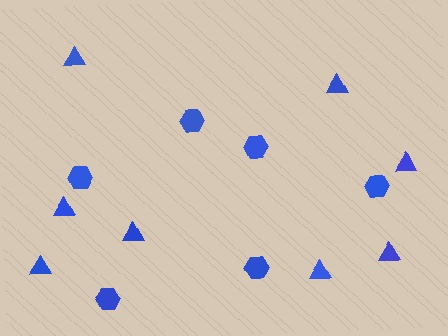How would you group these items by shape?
There are 2 groups: one group of triangles (8) and one group of hexagons (6).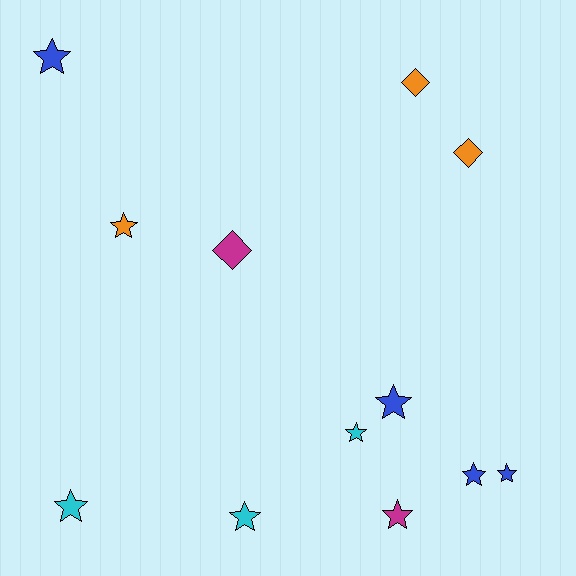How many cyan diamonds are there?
There are no cyan diamonds.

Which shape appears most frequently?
Star, with 9 objects.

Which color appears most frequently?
Blue, with 4 objects.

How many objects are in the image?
There are 12 objects.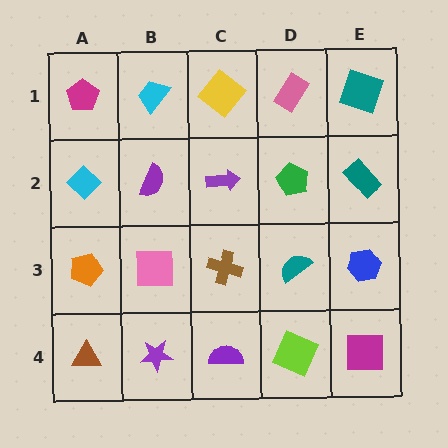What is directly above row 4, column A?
An orange pentagon.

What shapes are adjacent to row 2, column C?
A yellow diamond (row 1, column C), a brown cross (row 3, column C), a purple semicircle (row 2, column B), a green pentagon (row 2, column D).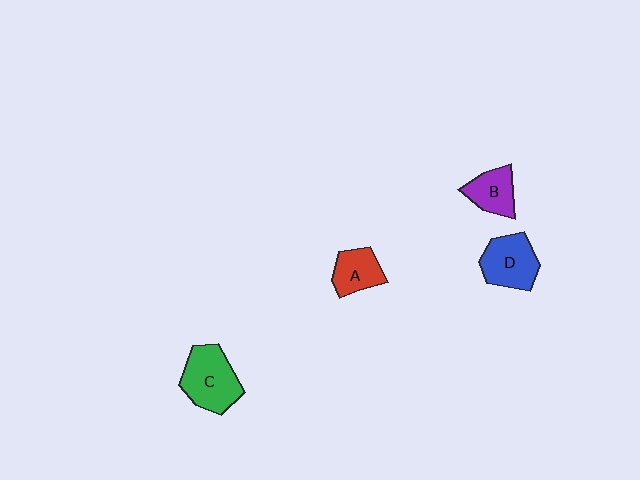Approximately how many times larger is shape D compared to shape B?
Approximately 1.4 times.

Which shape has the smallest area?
Shape B (purple).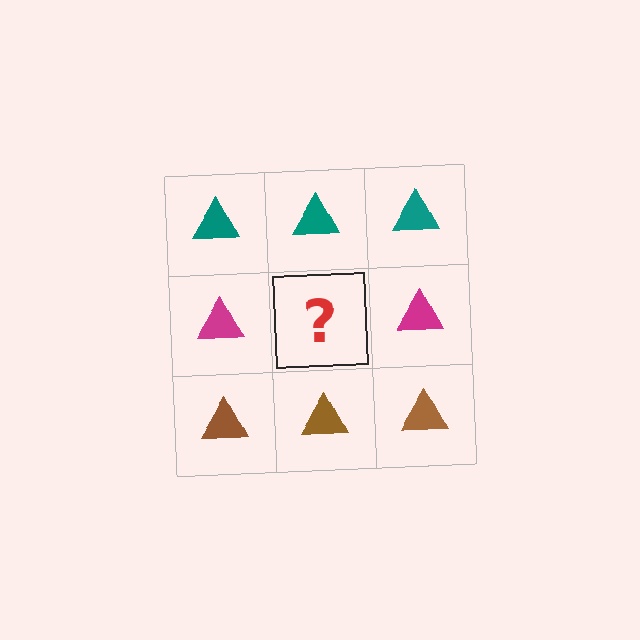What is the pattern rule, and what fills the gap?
The rule is that each row has a consistent color. The gap should be filled with a magenta triangle.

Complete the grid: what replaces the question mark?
The question mark should be replaced with a magenta triangle.